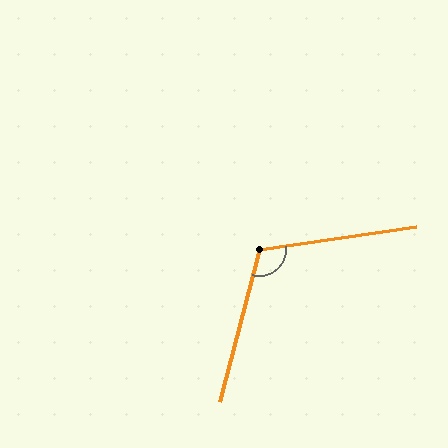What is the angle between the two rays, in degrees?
Approximately 113 degrees.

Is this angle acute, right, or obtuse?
It is obtuse.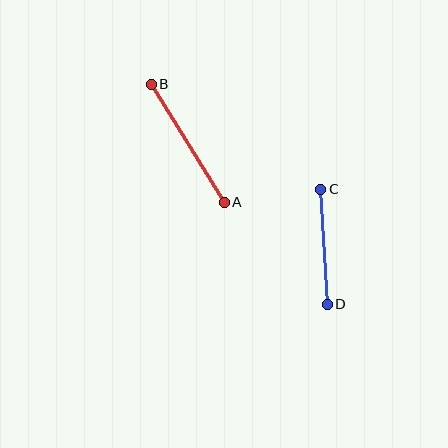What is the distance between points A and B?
The distance is approximately 139 pixels.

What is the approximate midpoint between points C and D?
The midpoint is at approximately (324, 247) pixels.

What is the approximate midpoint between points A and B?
The midpoint is at approximately (188, 143) pixels.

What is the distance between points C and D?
The distance is approximately 115 pixels.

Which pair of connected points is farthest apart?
Points A and B are farthest apart.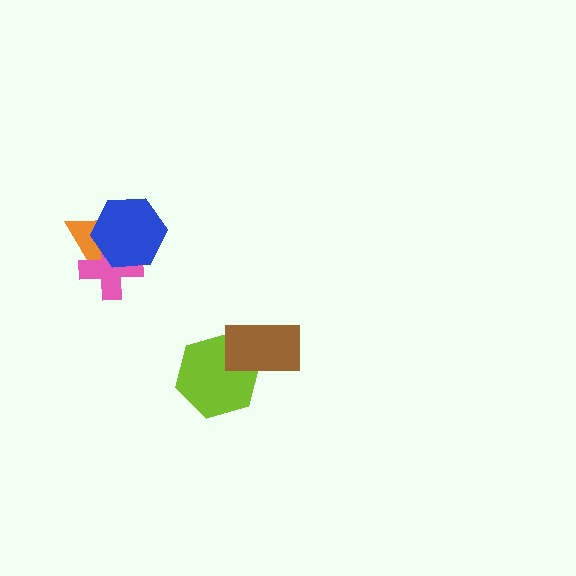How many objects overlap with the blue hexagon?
2 objects overlap with the blue hexagon.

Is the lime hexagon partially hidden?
Yes, it is partially covered by another shape.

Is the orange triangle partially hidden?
Yes, it is partially covered by another shape.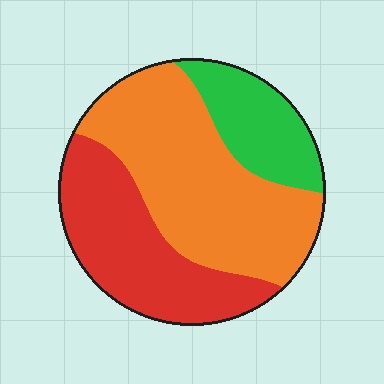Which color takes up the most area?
Orange, at roughly 50%.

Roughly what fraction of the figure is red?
Red takes up about one third (1/3) of the figure.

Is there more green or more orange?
Orange.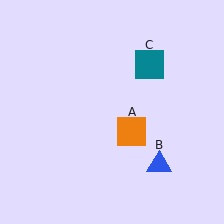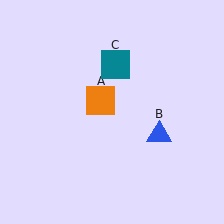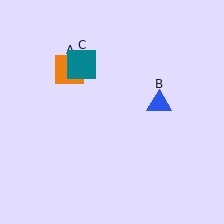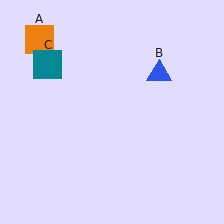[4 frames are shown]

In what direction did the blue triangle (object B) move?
The blue triangle (object B) moved up.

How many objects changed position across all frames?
3 objects changed position: orange square (object A), blue triangle (object B), teal square (object C).